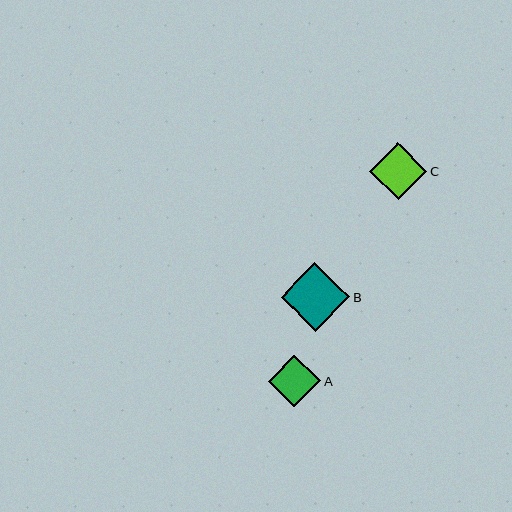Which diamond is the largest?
Diamond B is the largest with a size of approximately 69 pixels.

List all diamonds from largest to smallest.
From largest to smallest: B, C, A.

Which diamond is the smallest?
Diamond A is the smallest with a size of approximately 52 pixels.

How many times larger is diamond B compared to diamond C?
Diamond B is approximately 1.2 times the size of diamond C.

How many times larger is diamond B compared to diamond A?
Diamond B is approximately 1.3 times the size of diamond A.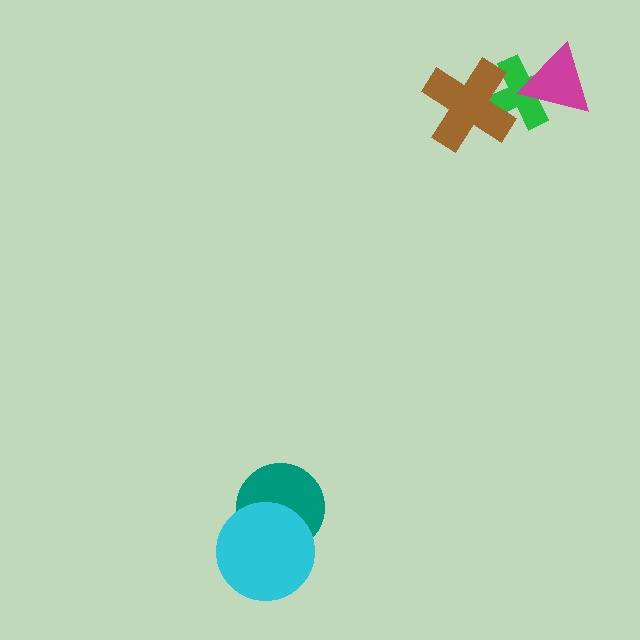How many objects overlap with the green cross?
2 objects overlap with the green cross.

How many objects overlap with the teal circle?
1 object overlaps with the teal circle.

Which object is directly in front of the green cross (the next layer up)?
The magenta triangle is directly in front of the green cross.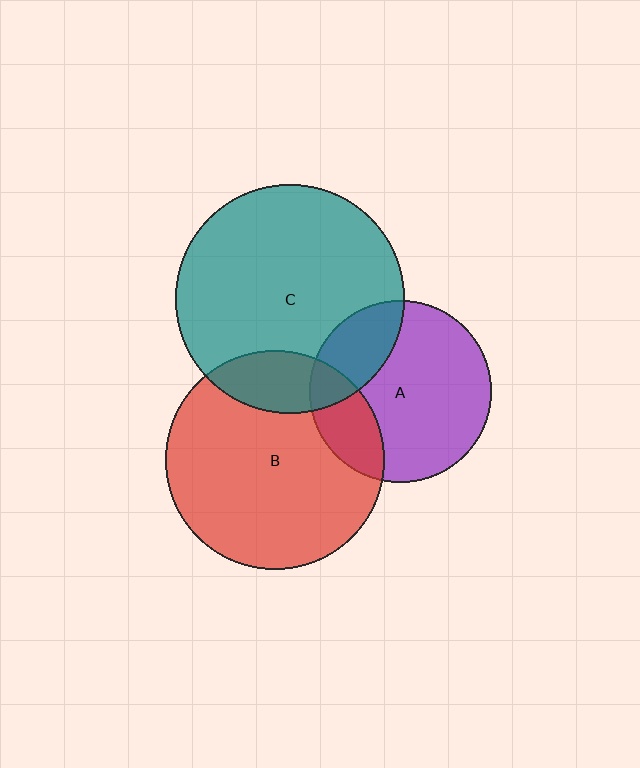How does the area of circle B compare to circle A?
Approximately 1.4 times.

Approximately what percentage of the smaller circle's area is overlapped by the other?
Approximately 25%.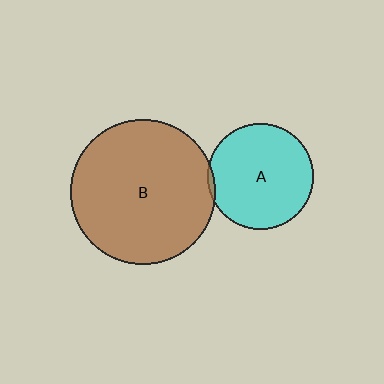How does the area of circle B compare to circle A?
Approximately 1.9 times.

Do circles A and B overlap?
Yes.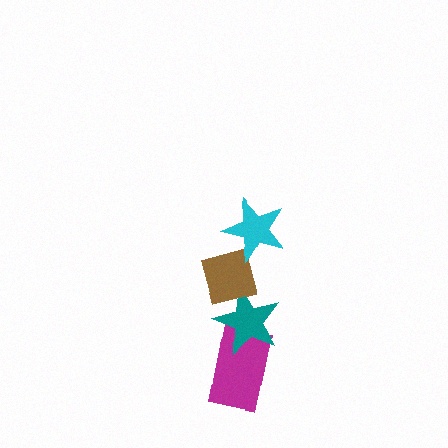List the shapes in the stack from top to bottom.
From top to bottom: the cyan star, the brown square, the teal star, the magenta rectangle.